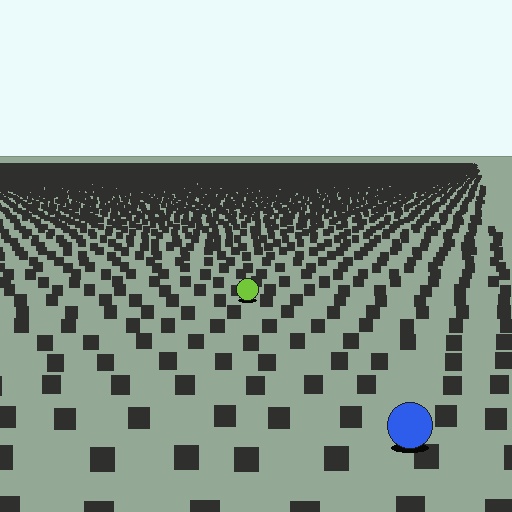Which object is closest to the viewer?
The blue circle is closest. The texture marks near it are larger and more spread out.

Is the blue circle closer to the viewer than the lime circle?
Yes. The blue circle is closer — you can tell from the texture gradient: the ground texture is coarser near it.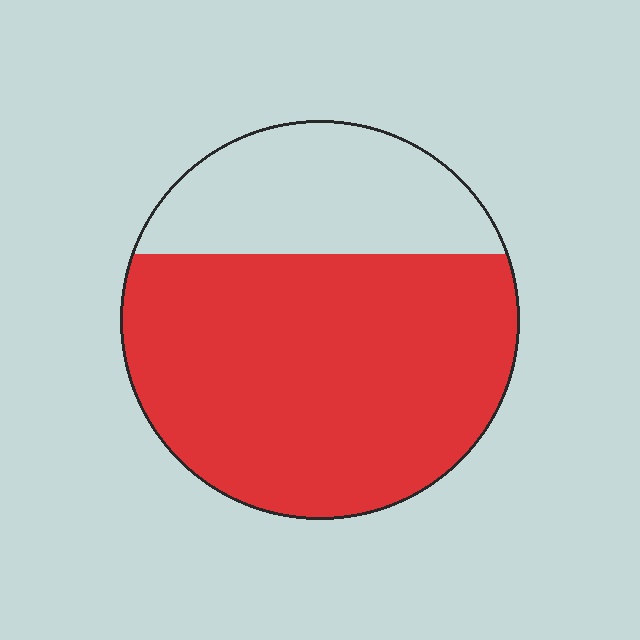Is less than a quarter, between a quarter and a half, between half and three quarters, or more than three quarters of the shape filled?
Between half and three quarters.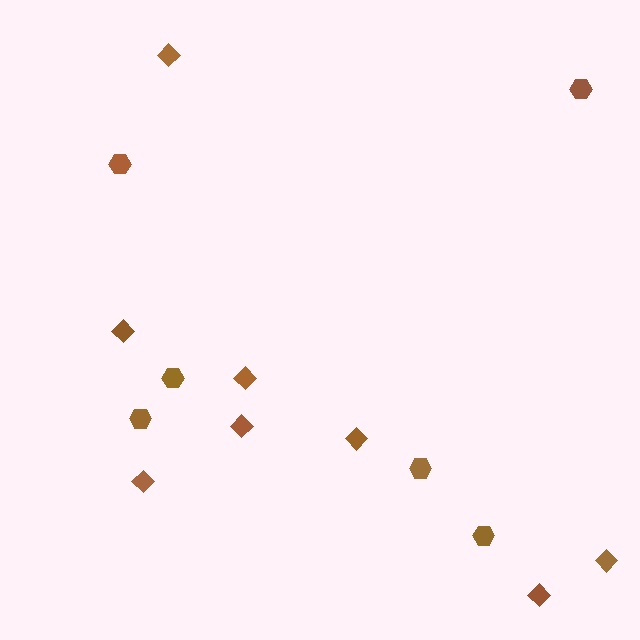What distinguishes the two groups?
There are 2 groups: one group of hexagons (6) and one group of diamonds (8).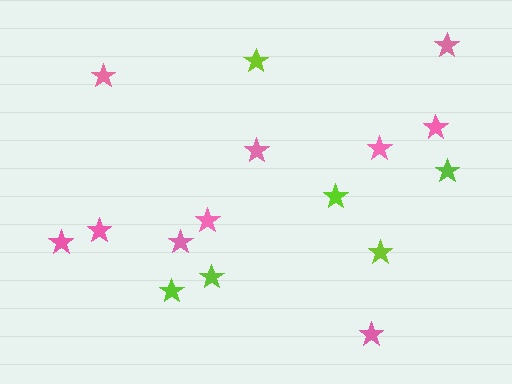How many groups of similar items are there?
There are 2 groups: one group of pink stars (10) and one group of lime stars (6).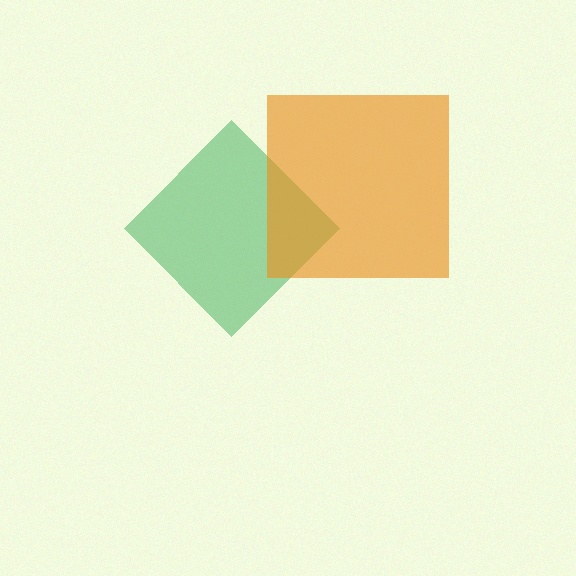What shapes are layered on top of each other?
The layered shapes are: a green diamond, an orange square.